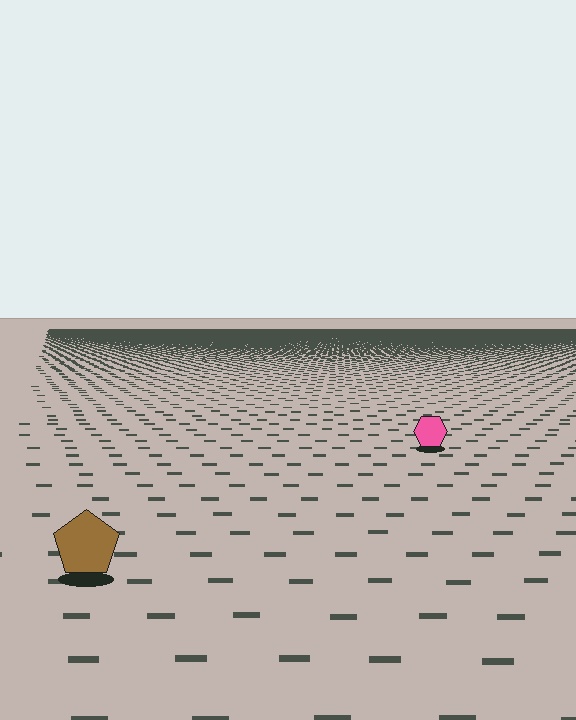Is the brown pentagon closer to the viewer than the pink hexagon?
Yes. The brown pentagon is closer — you can tell from the texture gradient: the ground texture is coarser near it.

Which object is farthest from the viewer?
The pink hexagon is farthest from the viewer. It appears smaller and the ground texture around it is denser.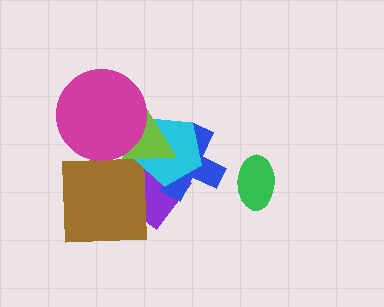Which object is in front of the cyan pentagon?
The lime triangle is in front of the cyan pentagon.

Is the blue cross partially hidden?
Yes, it is partially covered by another shape.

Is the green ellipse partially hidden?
No, no other shape covers it.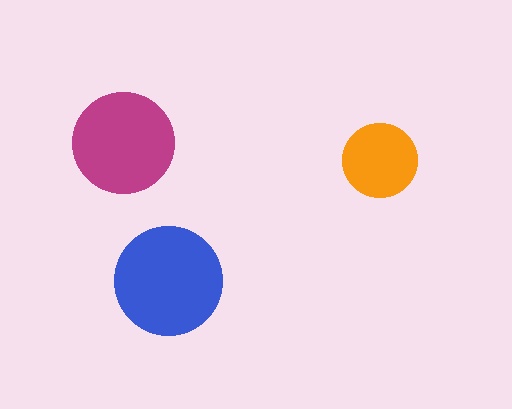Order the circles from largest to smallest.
the blue one, the magenta one, the orange one.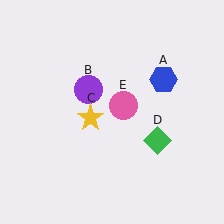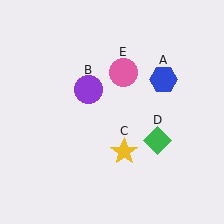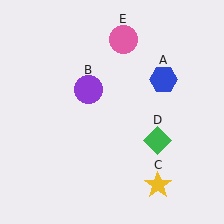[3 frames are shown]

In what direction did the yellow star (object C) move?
The yellow star (object C) moved down and to the right.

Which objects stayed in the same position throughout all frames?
Blue hexagon (object A) and purple circle (object B) and green diamond (object D) remained stationary.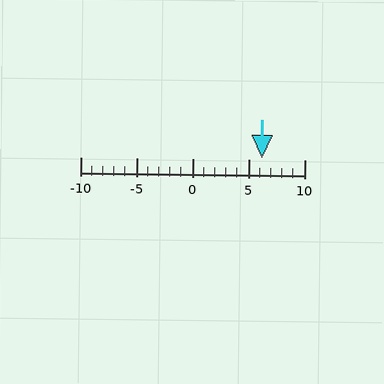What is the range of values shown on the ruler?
The ruler shows values from -10 to 10.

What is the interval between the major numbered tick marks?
The major tick marks are spaced 5 units apart.